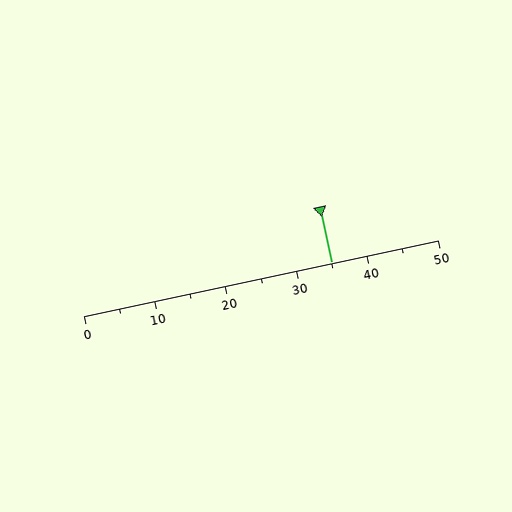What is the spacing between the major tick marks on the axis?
The major ticks are spaced 10 apart.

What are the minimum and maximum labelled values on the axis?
The axis runs from 0 to 50.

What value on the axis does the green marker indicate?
The marker indicates approximately 35.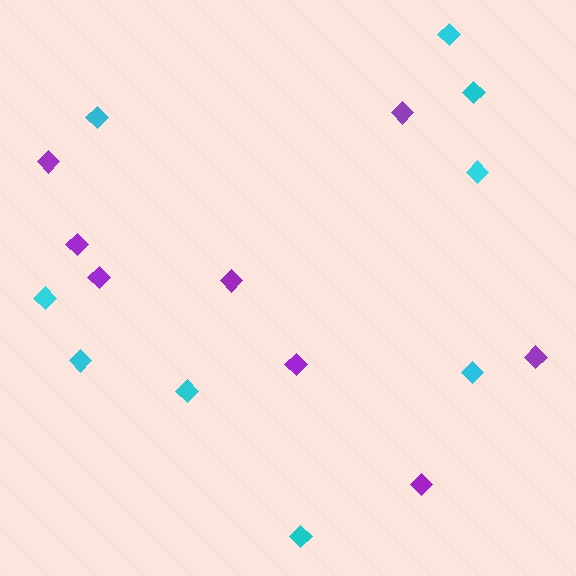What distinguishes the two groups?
There are 2 groups: one group of cyan diamonds (9) and one group of purple diamonds (8).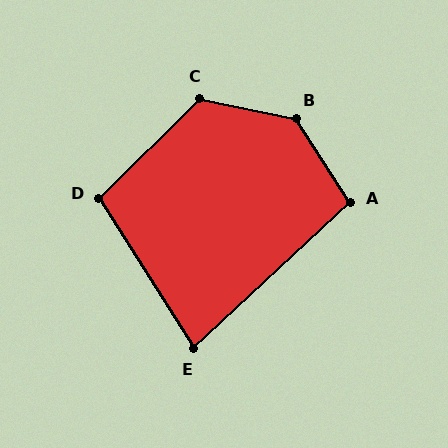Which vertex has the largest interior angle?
B, at approximately 134 degrees.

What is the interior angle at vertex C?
Approximately 123 degrees (obtuse).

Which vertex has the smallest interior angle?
E, at approximately 79 degrees.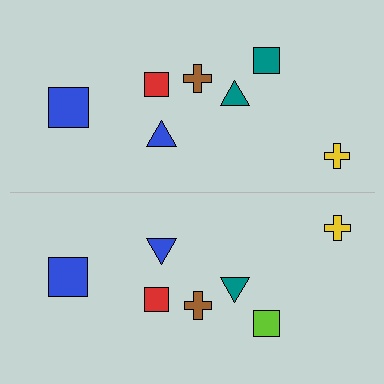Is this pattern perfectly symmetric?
No, the pattern is not perfectly symmetric. The lime square on the bottom side breaks the symmetry — its mirror counterpart is teal.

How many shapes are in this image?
There are 14 shapes in this image.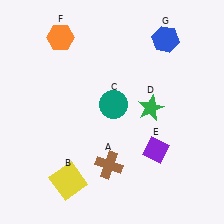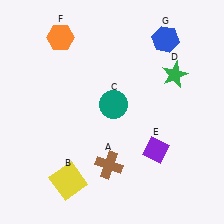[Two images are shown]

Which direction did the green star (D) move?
The green star (D) moved up.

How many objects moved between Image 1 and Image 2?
1 object moved between the two images.